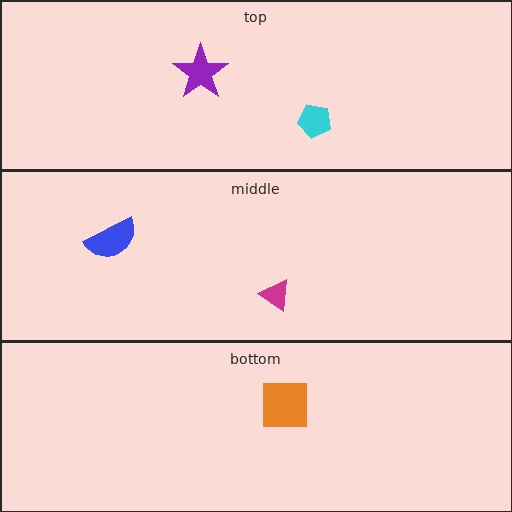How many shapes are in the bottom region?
1.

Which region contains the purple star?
The top region.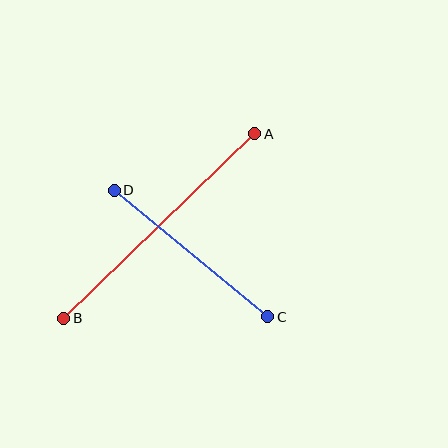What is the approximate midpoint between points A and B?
The midpoint is at approximately (159, 226) pixels.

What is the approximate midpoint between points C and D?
The midpoint is at approximately (191, 254) pixels.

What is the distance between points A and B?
The distance is approximately 266 pixels.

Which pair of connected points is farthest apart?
Points A and B are farthest apart.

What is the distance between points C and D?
The distance is approximately 199 pixels.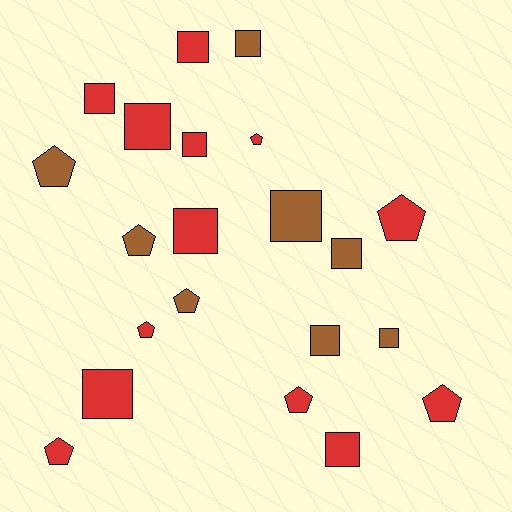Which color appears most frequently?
Red, with 13 objects.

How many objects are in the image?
There are 21 objects.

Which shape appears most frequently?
Square, with 12 objects.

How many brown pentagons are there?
There are 3 brown pentagons.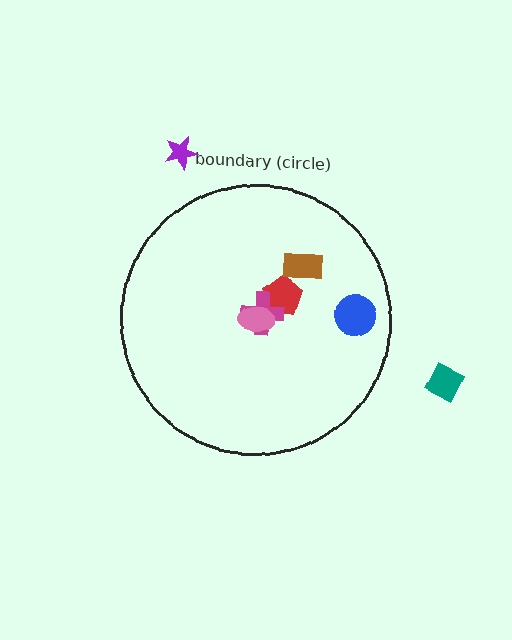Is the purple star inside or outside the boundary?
Outside.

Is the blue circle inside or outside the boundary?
Inside.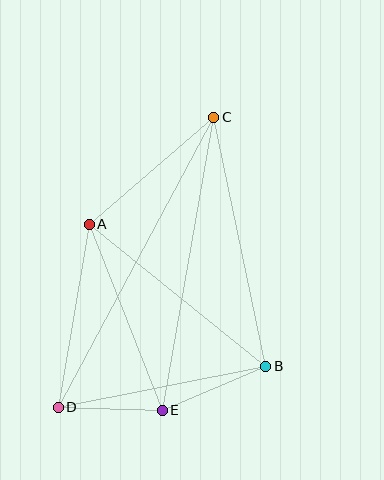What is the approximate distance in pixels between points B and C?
The distance between B and C is approximately 254 pixels.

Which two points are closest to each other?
Points D and E are closest to each other.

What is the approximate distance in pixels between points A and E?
The distance between A and E is approximately 200 pixels.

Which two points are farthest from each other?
Points C and D are farthest from each other.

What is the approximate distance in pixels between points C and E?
The distance between C and E is approximately 297 pixels.